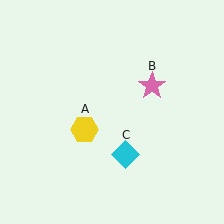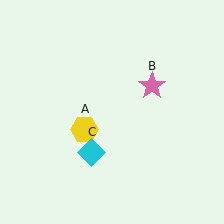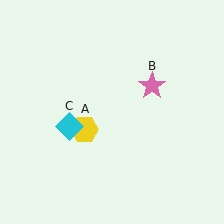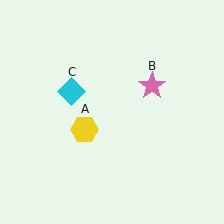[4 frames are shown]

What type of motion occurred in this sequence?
The cyan diamond (object C) rotated clockwise around the center of the scene.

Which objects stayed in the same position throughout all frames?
Yellow hexagon (object A) and pink star (object B) remained stationary.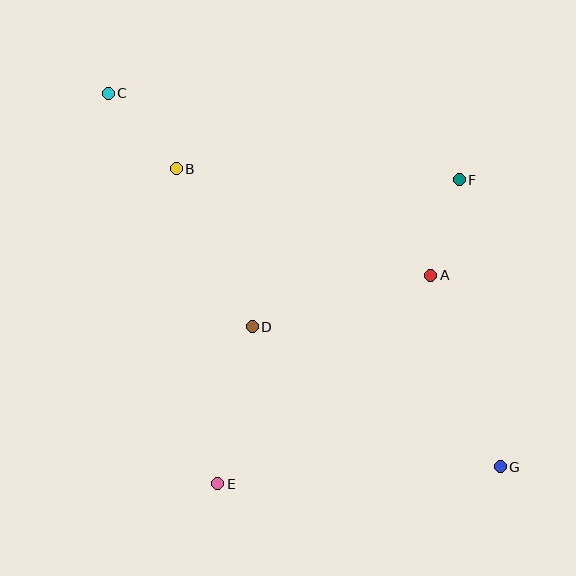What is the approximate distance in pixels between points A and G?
The distance between A and G is approximately 204 pixels.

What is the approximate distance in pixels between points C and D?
The distance between C and D is approximately 274 pixels.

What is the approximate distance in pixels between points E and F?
The distance between E and F is approximately 388 pixels.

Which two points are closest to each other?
Points A and F are closest to each other.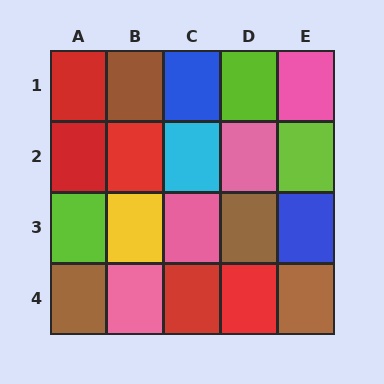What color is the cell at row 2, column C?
Cyan.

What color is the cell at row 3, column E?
Blue.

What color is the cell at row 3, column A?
Lime.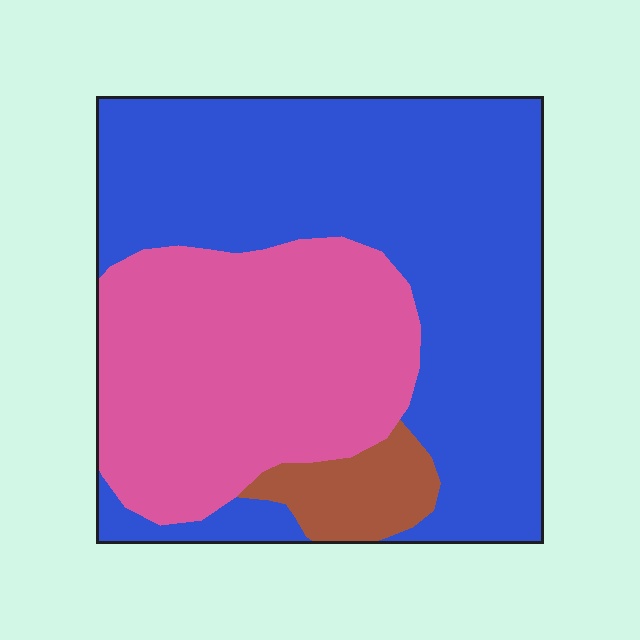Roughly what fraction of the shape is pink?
Pink takes up about three eighths (3/8) of the shape.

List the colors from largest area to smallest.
From largest to smallest: blue, pink, brown.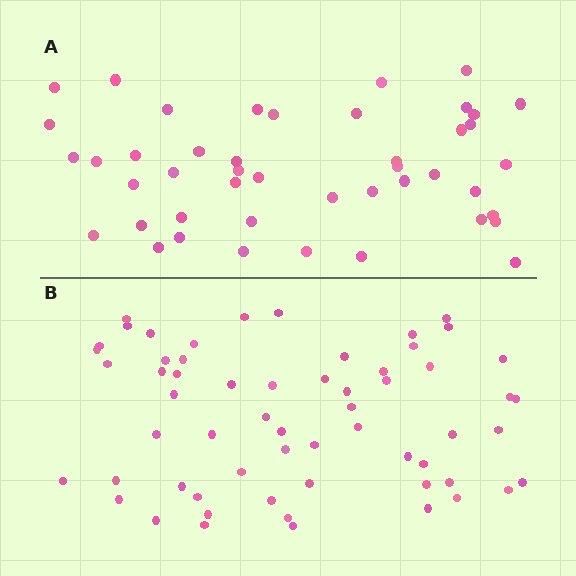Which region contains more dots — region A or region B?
Region B (the bottom region) has more dots.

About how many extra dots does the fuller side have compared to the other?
Region B has approximately 15 more dots than region A.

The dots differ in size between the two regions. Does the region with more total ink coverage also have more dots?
No. Region A has more total ink coverage because its dots are larger, but region B actually contains more individual dots. Total area can be misleading — the number of items is what matters here.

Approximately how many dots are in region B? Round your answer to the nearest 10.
About 60 dots.